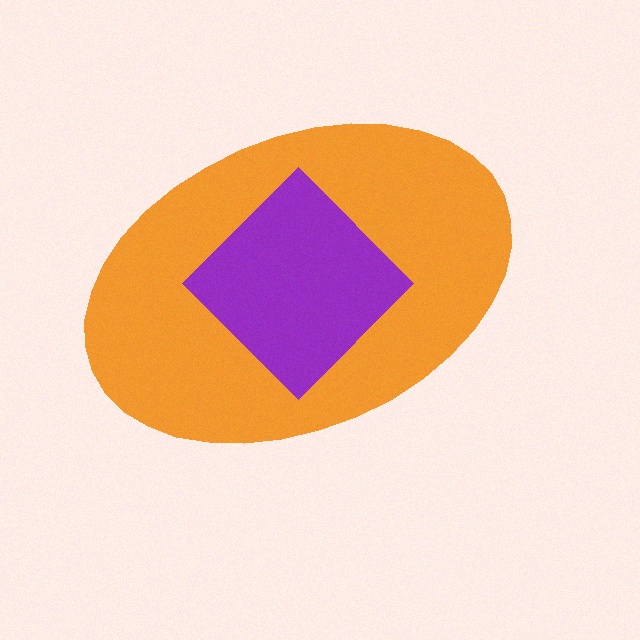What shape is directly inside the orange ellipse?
The purple diamond.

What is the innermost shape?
The purple diamond.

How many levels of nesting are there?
2.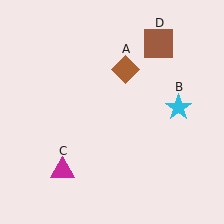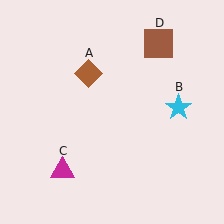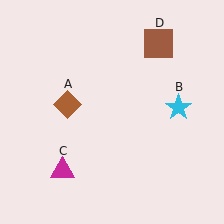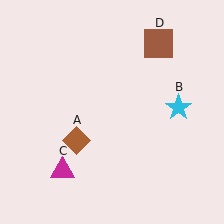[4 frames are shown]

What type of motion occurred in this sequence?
The brown diamond (object A) rotated counterclockwise around the center of the scene.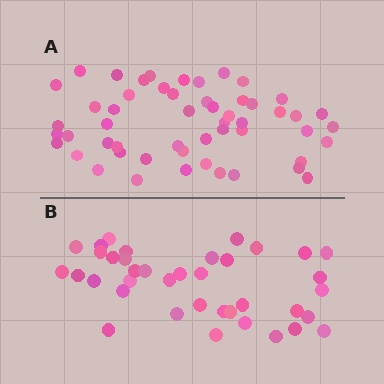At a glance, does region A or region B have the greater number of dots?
Region A (the top region) has more dots.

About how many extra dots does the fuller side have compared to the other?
Region A has approximately 15 more dots than region B.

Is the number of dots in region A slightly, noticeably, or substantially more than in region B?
Region A has noticeably more, but not dramatically so. The ratio is roughly 1.4 to 1.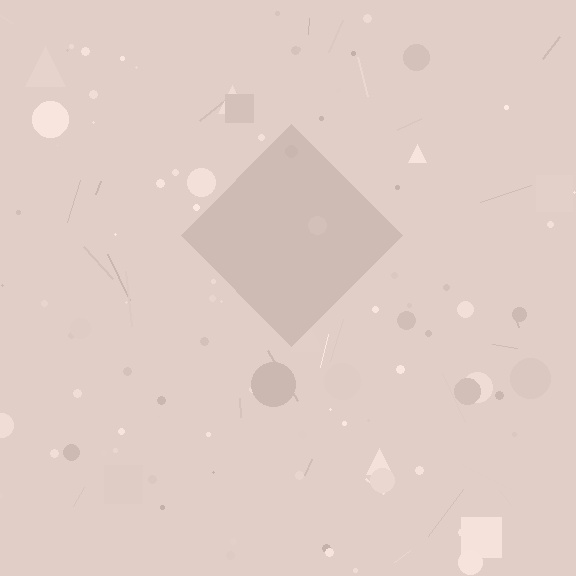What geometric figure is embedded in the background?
A diamond is embedded in the background.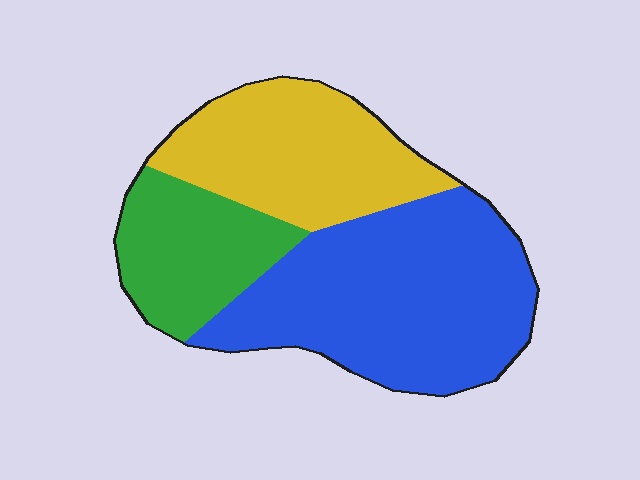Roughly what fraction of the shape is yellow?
Yellow takes up about one third (1/3) of the shape.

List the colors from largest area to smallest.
From largest to smallest: blue, yellow, green.